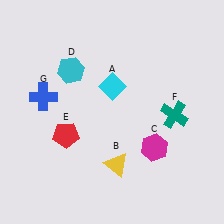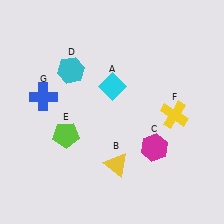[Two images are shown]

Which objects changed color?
E changed from red to lime. F changed from teal to yellow.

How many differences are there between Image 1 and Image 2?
There are 2 differences between the two images.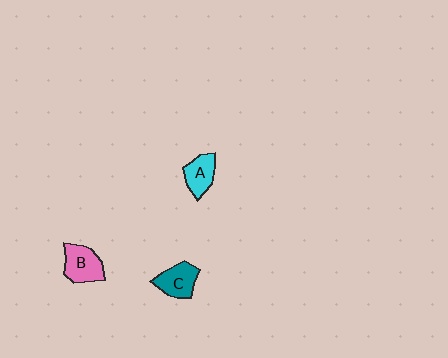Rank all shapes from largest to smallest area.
From largest to smallest: B (pink), C (teal), A (cyan).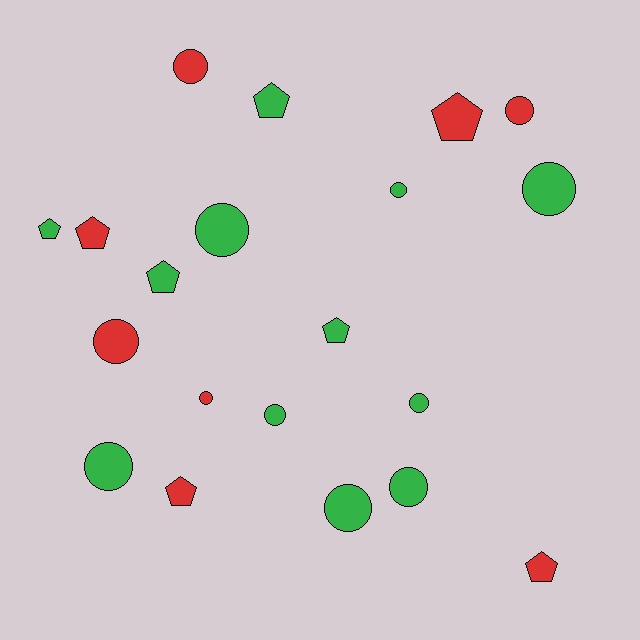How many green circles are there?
There are 8 green circles.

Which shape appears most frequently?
Circle, with 12 objects.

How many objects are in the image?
There are 20 objects.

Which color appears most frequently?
Green, with 12 objects.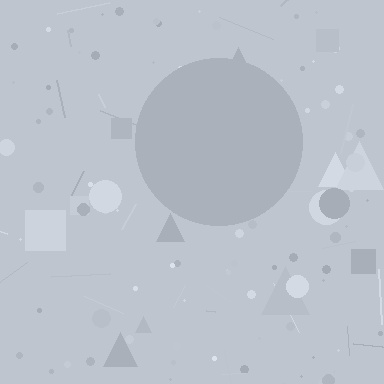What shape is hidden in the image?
A circle is hidden in the image.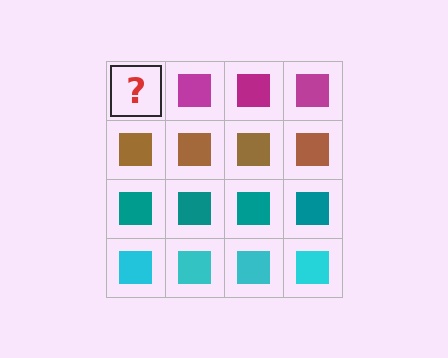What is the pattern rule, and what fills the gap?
The rule is that each row has a consistent color. The gap should be filled with a magenta square.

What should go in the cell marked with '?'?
The missing cell should contain a magenta square.